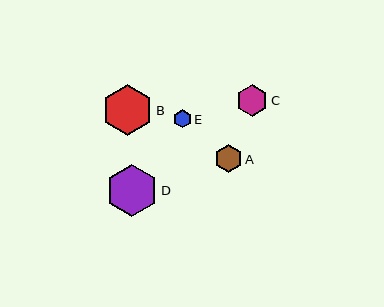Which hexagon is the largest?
Hexagon D is the largest with a size of approximately 52 pixels.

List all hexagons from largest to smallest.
From largest to smallest: D, B, C, A, E.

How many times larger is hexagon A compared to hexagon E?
Hexagon A is approximately 1.5 times the size of hexagon E.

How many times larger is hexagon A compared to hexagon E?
Hexagon A is approximately 1.5 times the size of hexagon E.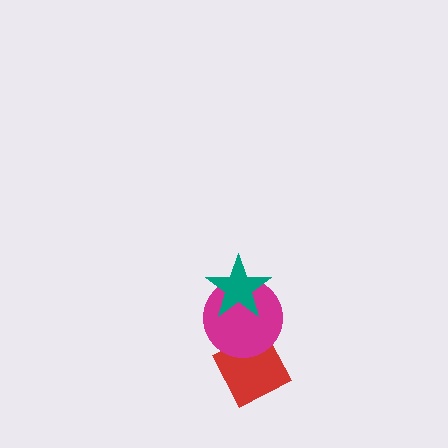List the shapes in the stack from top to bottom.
From top to bottom: the teal star, the magenta circle, the red diamond.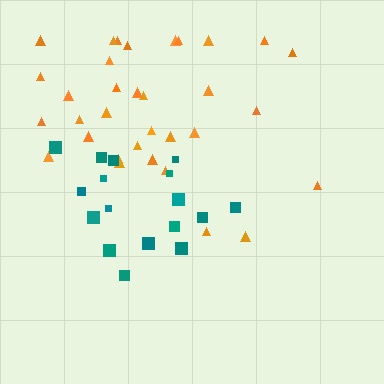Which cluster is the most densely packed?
Teal.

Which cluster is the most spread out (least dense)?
Orange.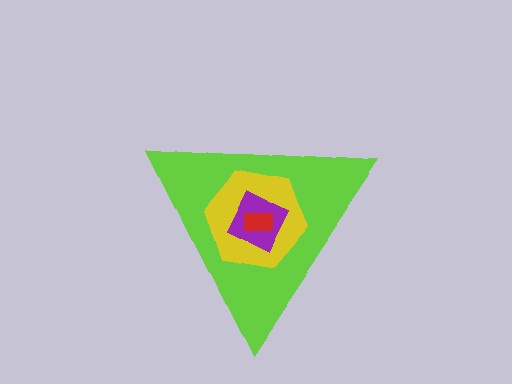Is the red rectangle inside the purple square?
Yes.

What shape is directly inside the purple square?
The red rectangle.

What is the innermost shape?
The red rectangle.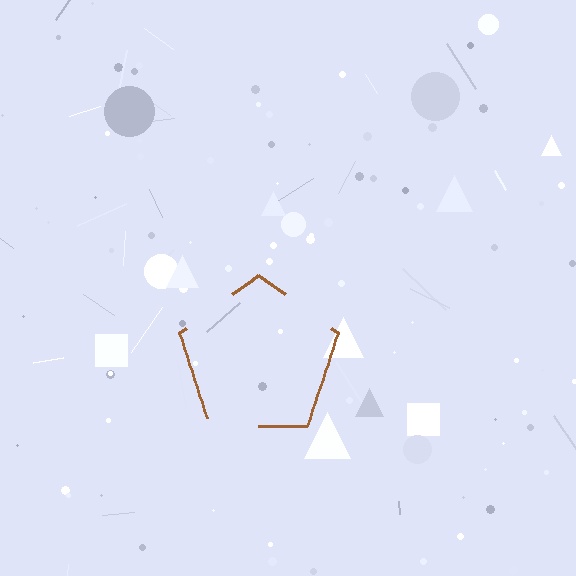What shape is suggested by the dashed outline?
The dashed outline suggests a pentagon.